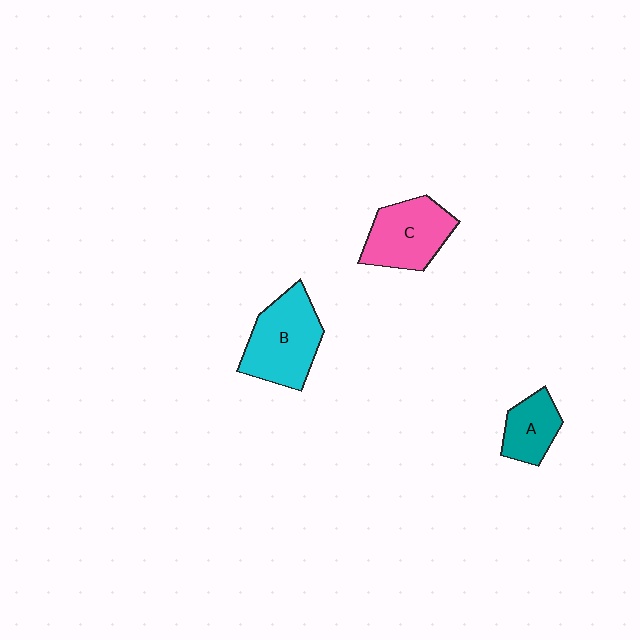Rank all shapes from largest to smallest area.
From largest to smallest: B (cyan), C (pink), A (teal).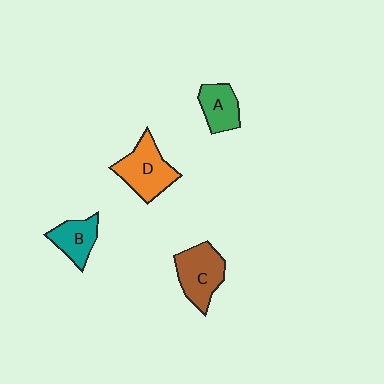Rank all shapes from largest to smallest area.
From largest to smallest: D (orange), C (brown), B (teal), A (green).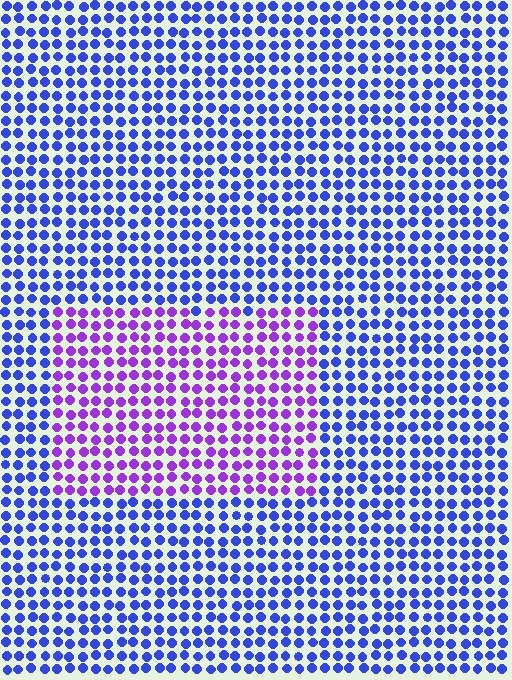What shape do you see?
I see a rectangle.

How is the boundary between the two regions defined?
The boundary is defined purely by a slight shift in hue (about 45 degrees). Spacing, size, and orientation are identical on both sides.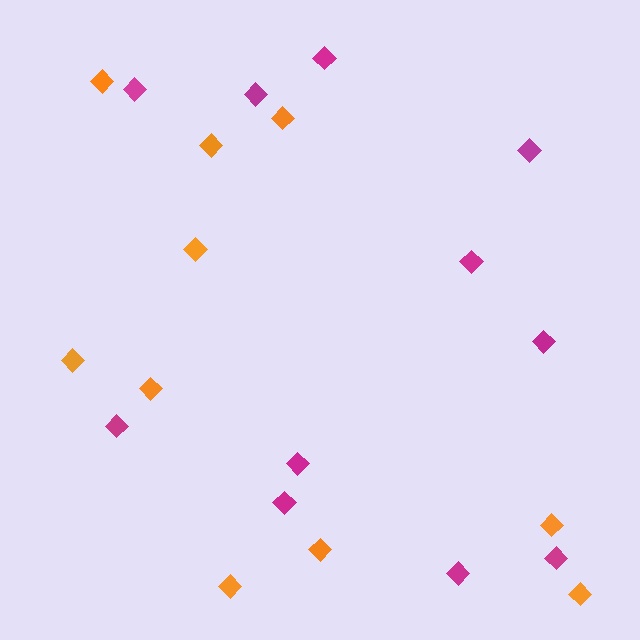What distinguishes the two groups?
There are 2 groups: one group of orange diamonds (10) and one group of magenta diamonds (11).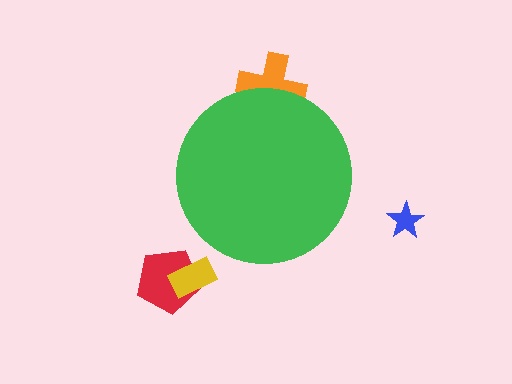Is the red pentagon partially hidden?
No, the red pentagon is fully visible.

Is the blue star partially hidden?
No, the blue star is fully visible.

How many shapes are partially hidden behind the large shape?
1 shape is partially hidden.